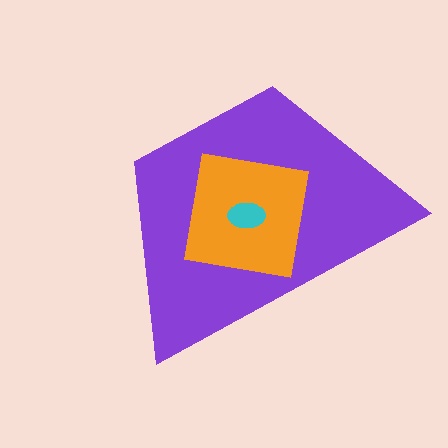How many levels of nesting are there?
3.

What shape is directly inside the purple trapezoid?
The orange square.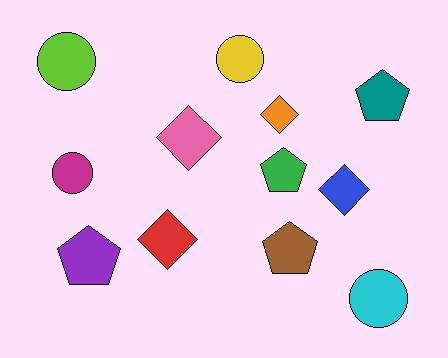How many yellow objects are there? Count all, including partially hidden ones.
There is 1 yellow object.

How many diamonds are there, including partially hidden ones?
There are 4 diamonds.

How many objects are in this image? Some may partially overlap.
There are 12 objects.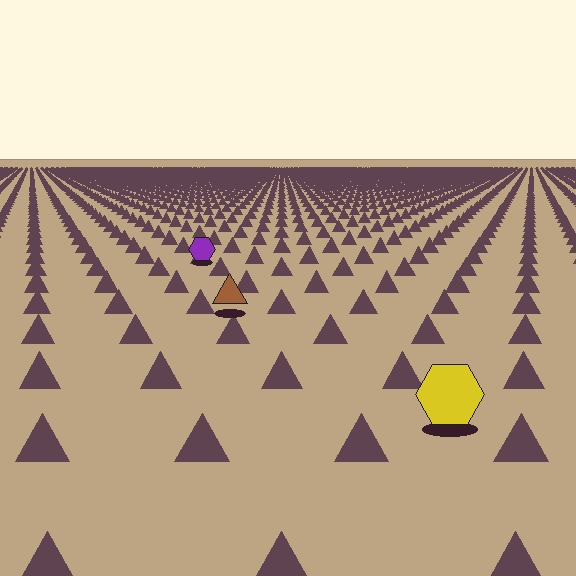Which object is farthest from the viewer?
The purple hexagon is farthest from the viewer. It appears smaller and the ground texture around it is denser.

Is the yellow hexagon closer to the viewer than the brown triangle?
Yes. The yellow hexagon is closer — you can tell from the texture gradient: the ground texture is coarser near it.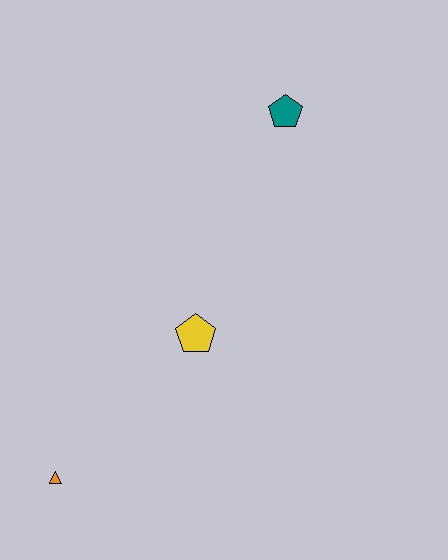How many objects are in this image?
There are 3 objects.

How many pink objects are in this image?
There are no pink objects.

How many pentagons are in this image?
There are 2 pentagons.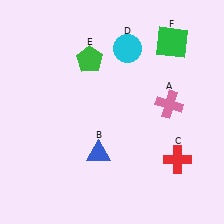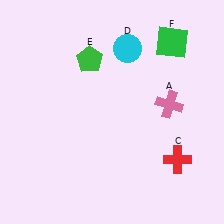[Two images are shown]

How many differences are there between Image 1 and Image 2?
There is 1 difference between the two images.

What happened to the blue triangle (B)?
The blue triangle (B) was removed in Image 2. It was in the bottom-left area of Image 1.